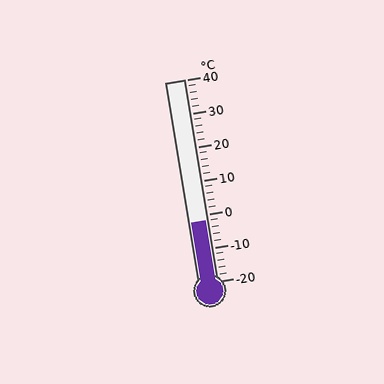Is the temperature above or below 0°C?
The temperature is below 0°C.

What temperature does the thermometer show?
The thermometer shows approximately -2°C.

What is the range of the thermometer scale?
The thermometer scale ranges from -20°C to 40°C.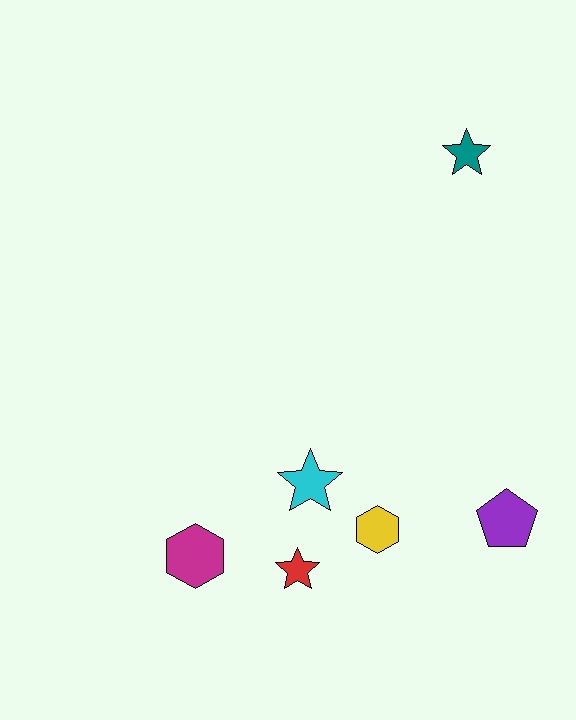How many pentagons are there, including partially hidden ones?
There is 1 pentagon.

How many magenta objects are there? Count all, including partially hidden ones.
There is 1 magenta object.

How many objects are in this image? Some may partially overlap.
There are 6 objects.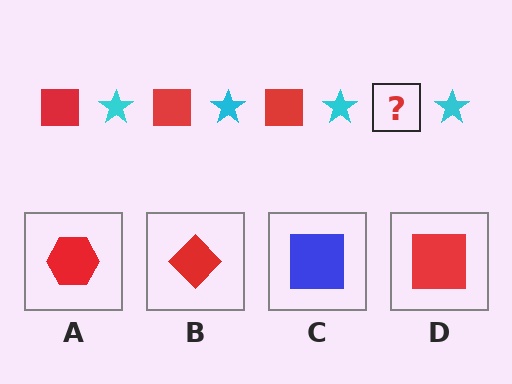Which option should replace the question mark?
Option D.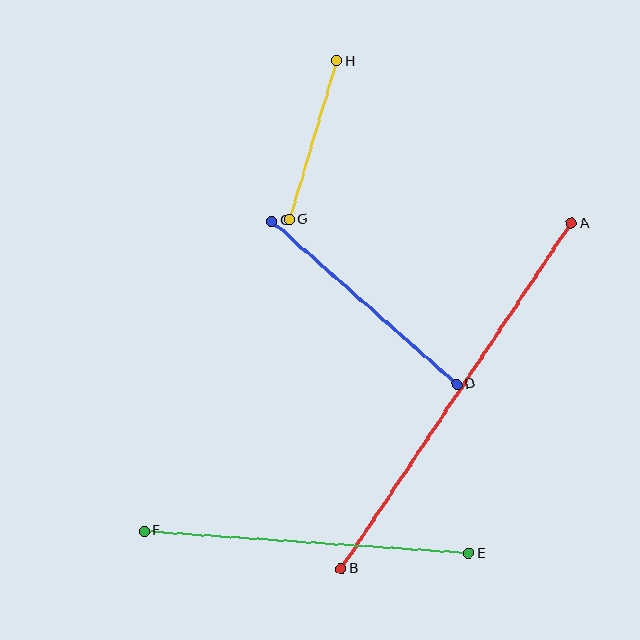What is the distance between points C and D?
The distance is approximately 246 pixels.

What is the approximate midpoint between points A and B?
The midpoint is at approximately (456, 396) pixels.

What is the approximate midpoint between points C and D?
The midpoint is at approximately (364, 303) pixels.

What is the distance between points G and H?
The distance is approximately 165 pixels.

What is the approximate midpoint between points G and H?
The midpoint is at approximately (313, 140) pixels.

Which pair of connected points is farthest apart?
Points A and B are farthest apart.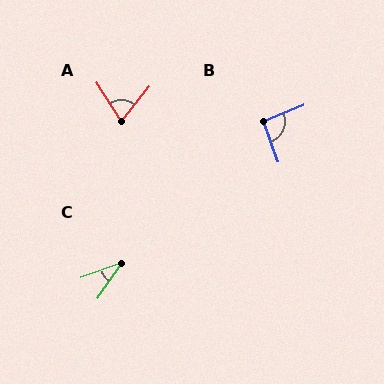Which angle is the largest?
B, at approximately 92 degrees.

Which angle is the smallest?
C, at approximately 36 degrees.